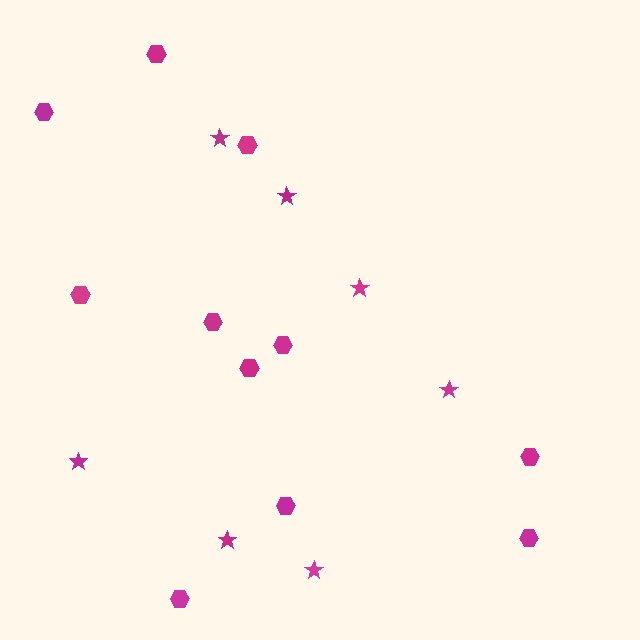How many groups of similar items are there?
There are 2 groups: one group of stars (7) and one group of hexagons (11).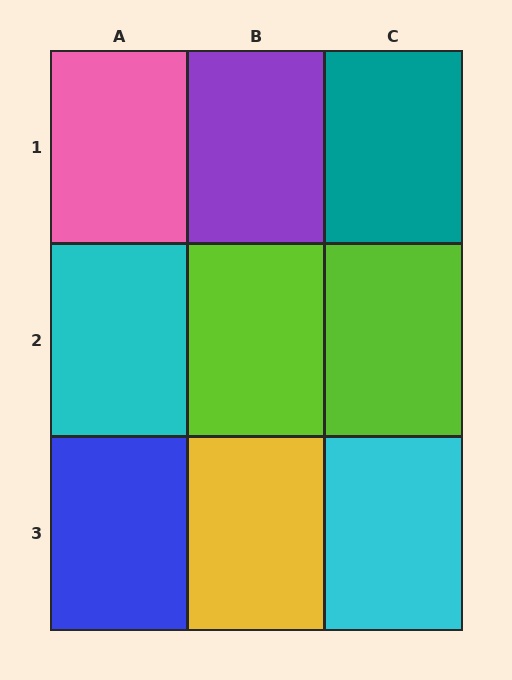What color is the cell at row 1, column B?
Purple.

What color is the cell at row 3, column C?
Cyan.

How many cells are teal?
1 cell is teal.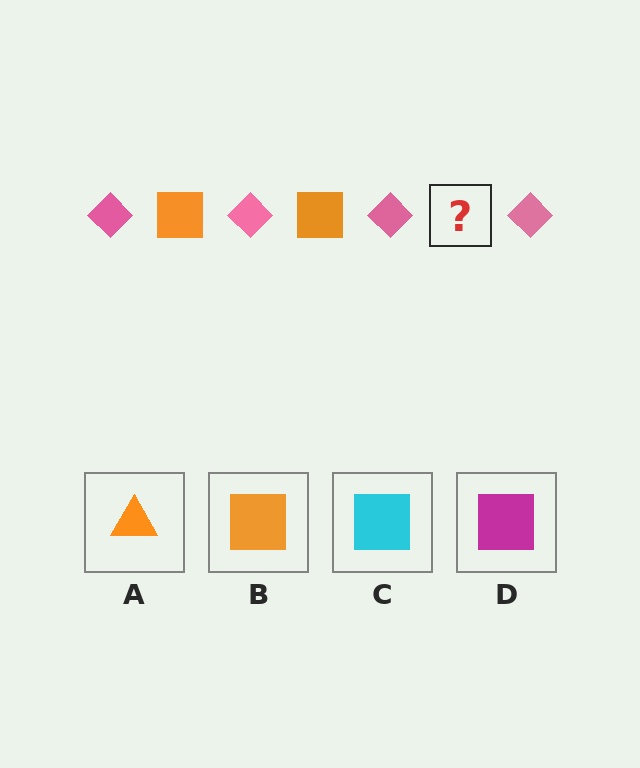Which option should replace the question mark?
Option B.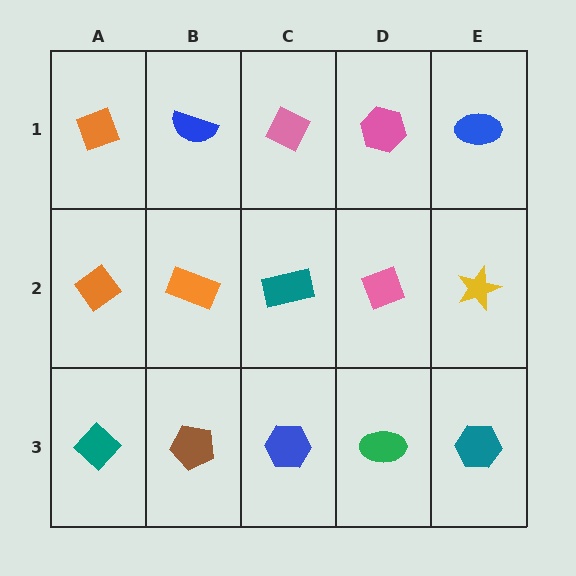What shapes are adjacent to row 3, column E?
A yellow star (row 2, column E), a green ellipse (row 3, column D).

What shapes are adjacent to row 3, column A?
An orange diamond (row 2, column A), a brown pentagon (row 3, column B).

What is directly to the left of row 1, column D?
A pink diamond.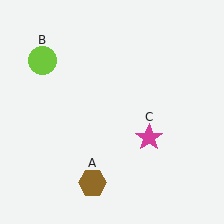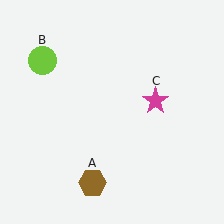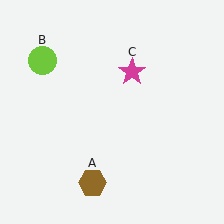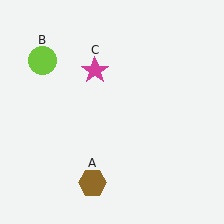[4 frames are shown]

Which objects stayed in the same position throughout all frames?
Brown hexagon (object A) and lime circle (object B) remained stationary.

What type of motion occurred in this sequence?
The magenta star (object C) rotated counterclockwise around the center of the scene.